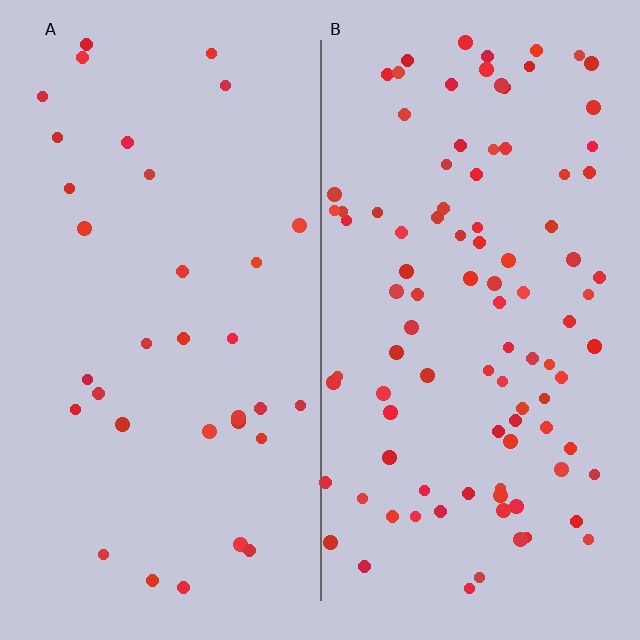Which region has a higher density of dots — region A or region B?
B (the right).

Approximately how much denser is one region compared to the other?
Approximately 2.9× — region B over region A.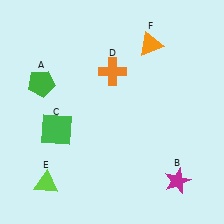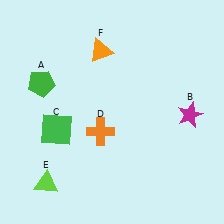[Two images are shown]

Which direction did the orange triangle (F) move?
The orange triangle (F) moved left.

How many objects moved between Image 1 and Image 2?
3 objects moved between the two images.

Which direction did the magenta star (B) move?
The magenta star (B) moved up.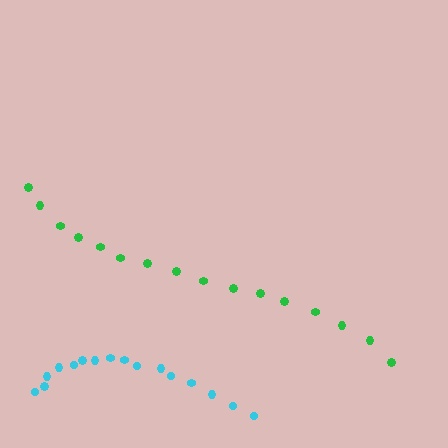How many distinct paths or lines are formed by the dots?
There are 2 distinct paths.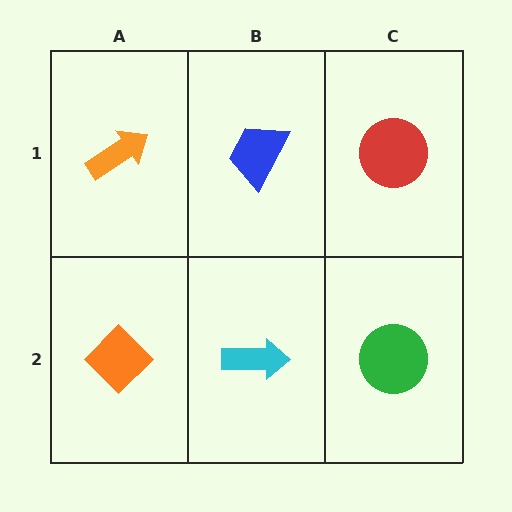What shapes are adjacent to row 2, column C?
A red circle (row 1, column C), a cyan arrow (row 2, column B).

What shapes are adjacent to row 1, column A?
An orange diamond (row 2, column A), a blue trapezoid (row 1, column B).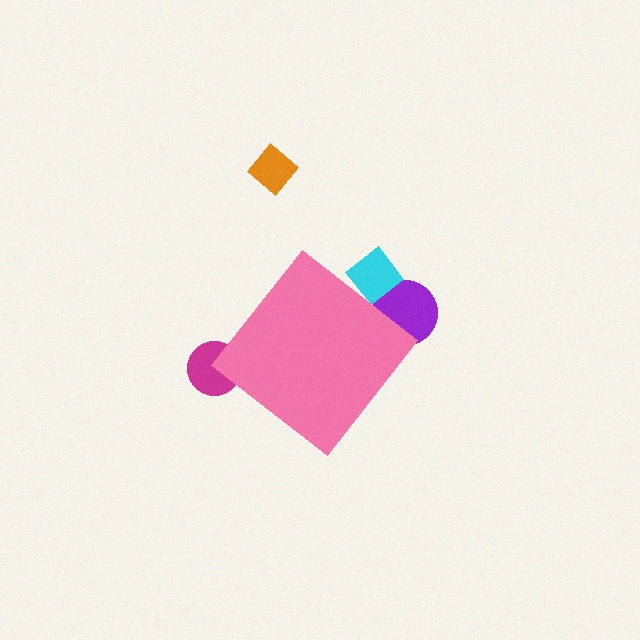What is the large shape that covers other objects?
A pink diamond.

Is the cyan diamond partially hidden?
Yes, the cyan diamond is partially hidden behind the pink diamond.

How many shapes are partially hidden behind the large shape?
3 shapes are partially hidden.